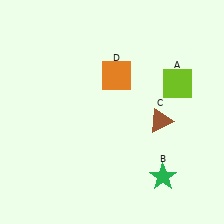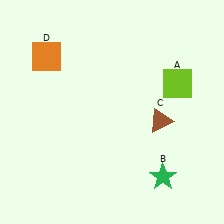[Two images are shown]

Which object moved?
The orange square (D) moved left.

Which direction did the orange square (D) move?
The orange square (D) moved left.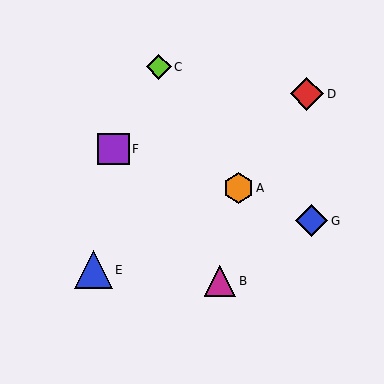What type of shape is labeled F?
Shape F is a purple square.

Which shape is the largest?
The blue triangle (labeled E) is the largest.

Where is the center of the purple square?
The center of the purple square is at (114, 149).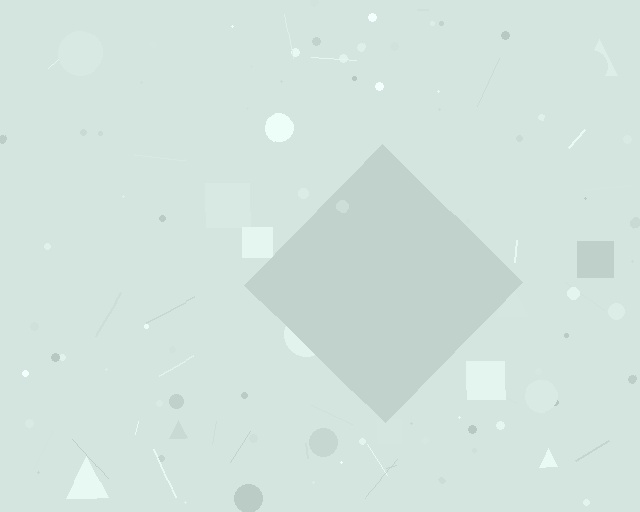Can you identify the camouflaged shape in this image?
The camouflaged shape is a diamond.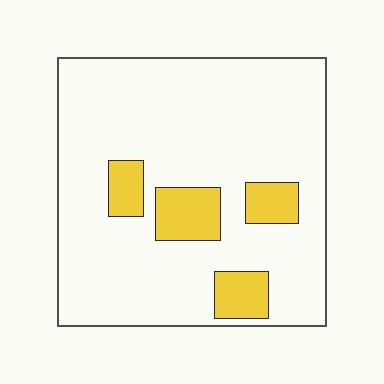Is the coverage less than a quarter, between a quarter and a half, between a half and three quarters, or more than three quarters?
Less than a quarter.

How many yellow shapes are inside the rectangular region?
4.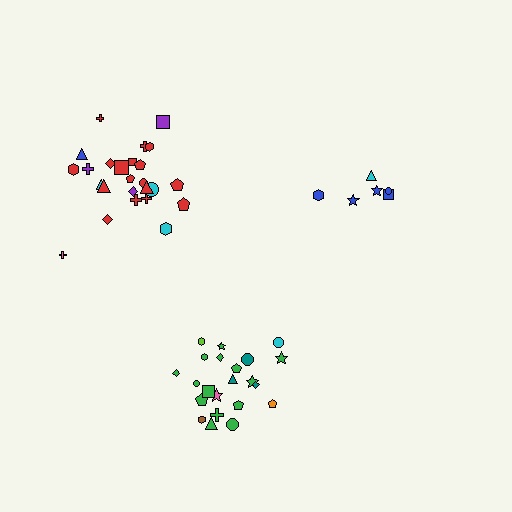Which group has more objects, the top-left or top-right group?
The top-left group.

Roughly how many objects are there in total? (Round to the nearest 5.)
Roughly 55 objects in total.